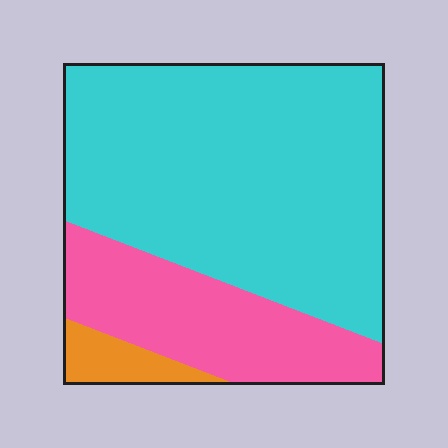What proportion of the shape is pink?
Pink takes up about one quarter (1/4) of the shape.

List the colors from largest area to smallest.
From largest to smallest: cyan, pink, orange.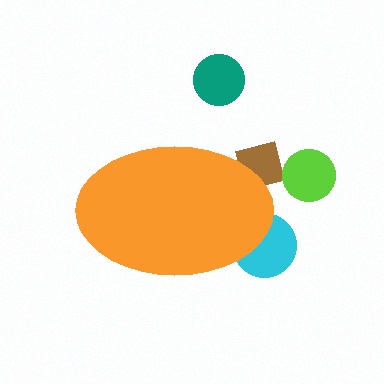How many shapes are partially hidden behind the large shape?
2 shapes are partially hidden.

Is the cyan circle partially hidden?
Yes, the cyan circle is partially hidden behind the orange ellipse.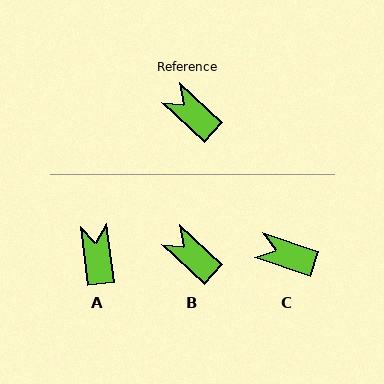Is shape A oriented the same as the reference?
No, it is off by about 41 degrees.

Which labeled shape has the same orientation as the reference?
B.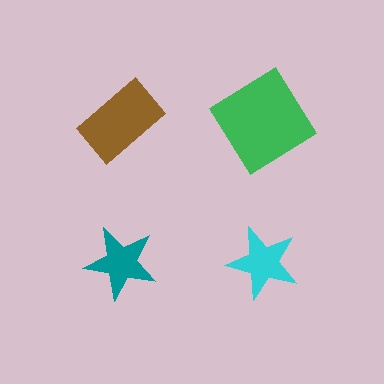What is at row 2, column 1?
A teal star.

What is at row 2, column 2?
A cyan star.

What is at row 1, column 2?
A green diamond.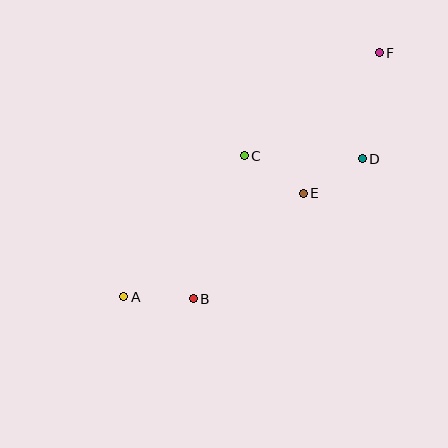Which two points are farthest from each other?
Points A and F are farthest from each other.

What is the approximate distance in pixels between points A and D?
The distance between A and D is approximately 276 pixels.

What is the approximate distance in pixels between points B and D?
The distance between B and D is approximately 220 pixels.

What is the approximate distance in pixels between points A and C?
The distance between A and C is approximately 186 pixels.